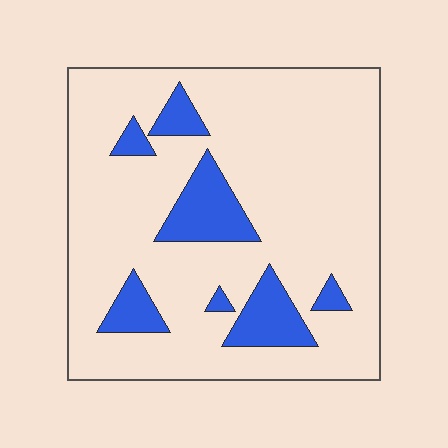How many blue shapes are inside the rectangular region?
7.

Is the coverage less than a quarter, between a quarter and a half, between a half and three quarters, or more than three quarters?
Less than a quarter.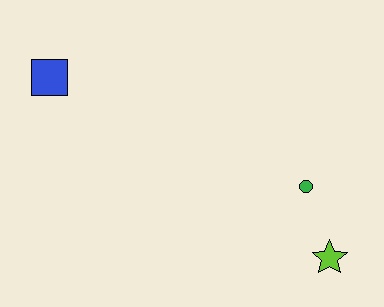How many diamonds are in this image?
There are no diamonds.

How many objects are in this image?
There are 3 objects.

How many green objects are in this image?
There is 1 green object.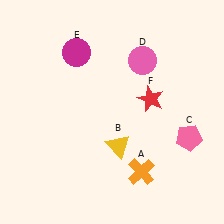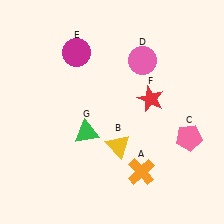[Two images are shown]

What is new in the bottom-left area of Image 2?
A green triangle (G) was added in the bottom-left area of Image 2.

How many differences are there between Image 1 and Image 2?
There is 1 difference between the two images.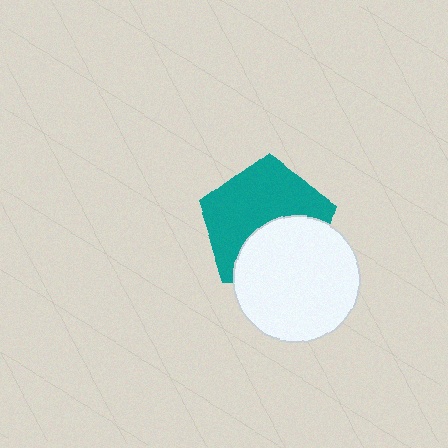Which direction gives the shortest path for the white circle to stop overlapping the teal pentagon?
Moving down gives the shortest separation.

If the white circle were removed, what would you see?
You would see the complete teal pentagon.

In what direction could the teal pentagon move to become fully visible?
The teal pentagon could move up. That would shift it out from behind the white circle entirely.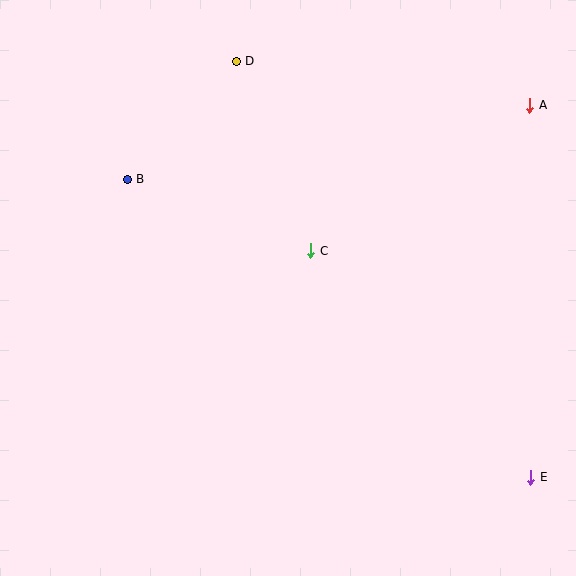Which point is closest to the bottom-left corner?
Point B is closest to the bottom-left corner.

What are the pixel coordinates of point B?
Point B is at (127, 179).